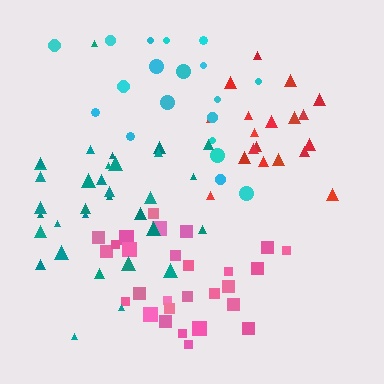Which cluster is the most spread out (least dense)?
Cyan.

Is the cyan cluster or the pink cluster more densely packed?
Pink.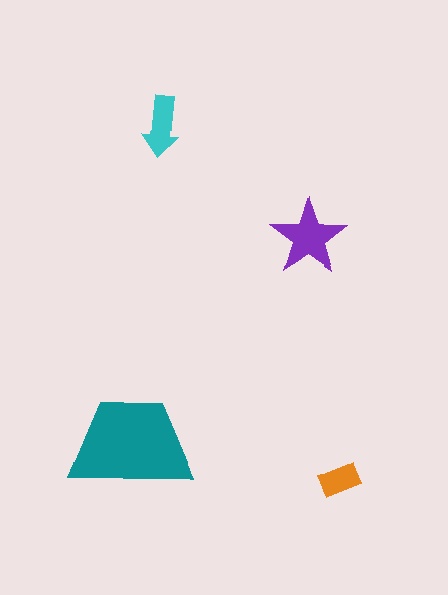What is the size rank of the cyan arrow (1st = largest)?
3rd.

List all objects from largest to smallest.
The teal trapezoid, the purple star, the cyan arrow, the orange rectangle.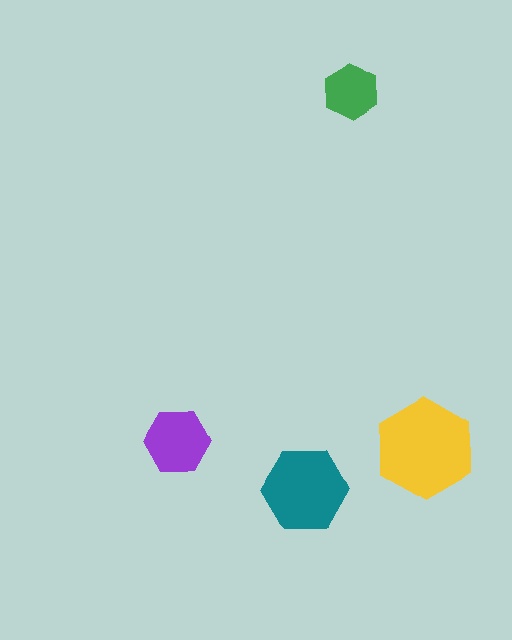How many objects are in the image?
There are 4 objects in the image.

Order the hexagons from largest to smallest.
the yellow one, the teal one, the purple one, the green one.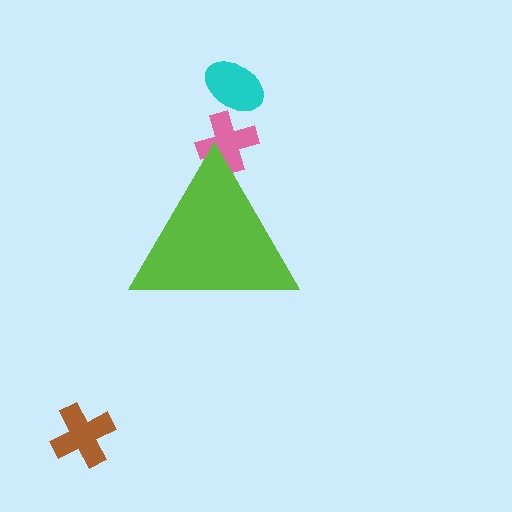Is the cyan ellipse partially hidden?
No, the cyan ellipse is fully visible.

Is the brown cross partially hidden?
No, the brown cross is fully visible.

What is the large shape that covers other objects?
A lime triangle.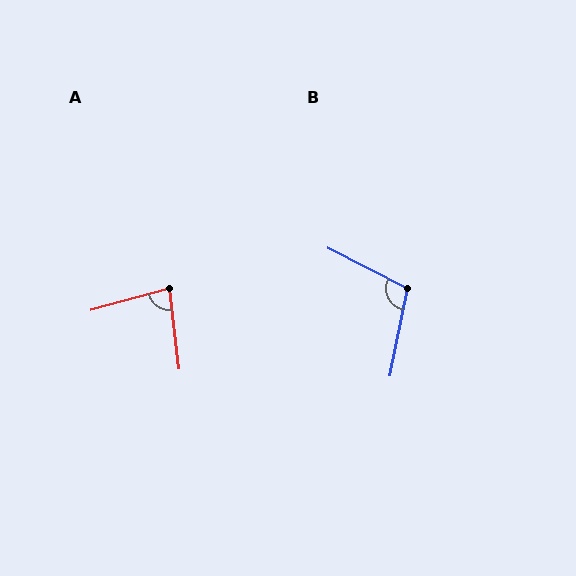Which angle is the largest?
B, at approximately 106 degrees.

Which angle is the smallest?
A, at approximately 81 degrees.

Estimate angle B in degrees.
Approximately 106 degrees.